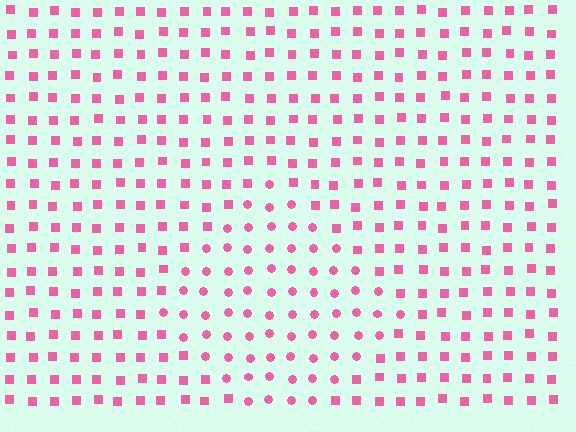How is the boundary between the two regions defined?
The boundary is defined by a change in element shape: circles inside vs. squares outside. All elements share the same color and spacing.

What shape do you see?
I see a diamond.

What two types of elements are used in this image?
The image uses circles inside the diamond region and squares outside it.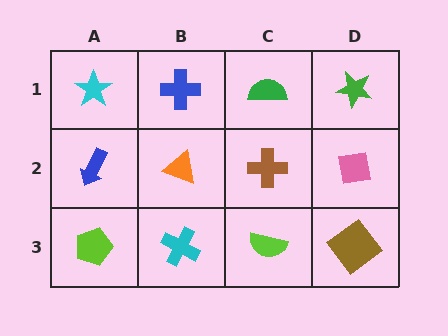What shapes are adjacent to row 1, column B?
An orange triangle (row 2, column B), a cyan star (row 1, column A), a green semicircle (row 1, column C).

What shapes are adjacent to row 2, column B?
A blue cross (row 1, column B), a cyan cross (row 3, column B), a blue arrow (row 2, column A), a brown cross (row 2, column C).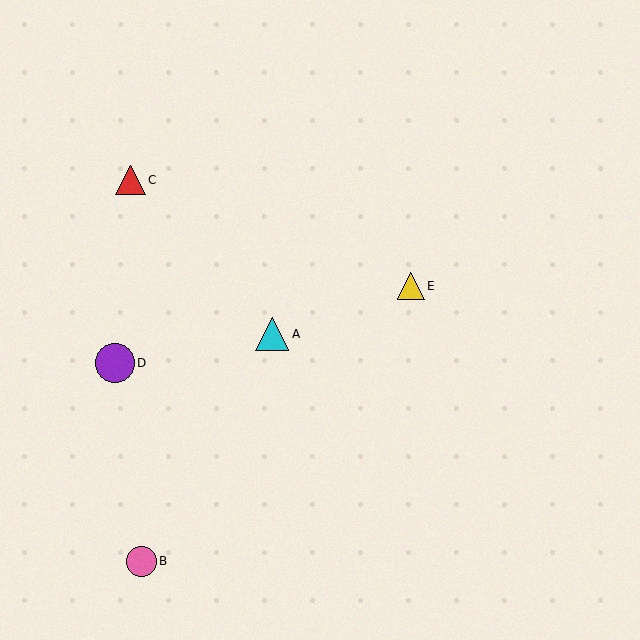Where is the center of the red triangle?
The center of the red triangle is at (130, 180).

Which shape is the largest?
The purple circle (labeled D) is the largest.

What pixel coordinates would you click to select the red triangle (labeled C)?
Click at (130, 180) to select the red triangle C.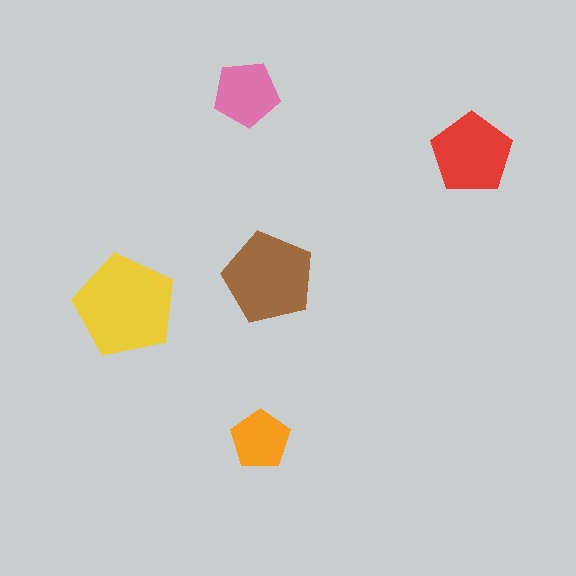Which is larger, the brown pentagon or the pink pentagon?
The brown one.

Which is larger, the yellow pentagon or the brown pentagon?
The yellow one.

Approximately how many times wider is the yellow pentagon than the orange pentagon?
About 1.5 times wider.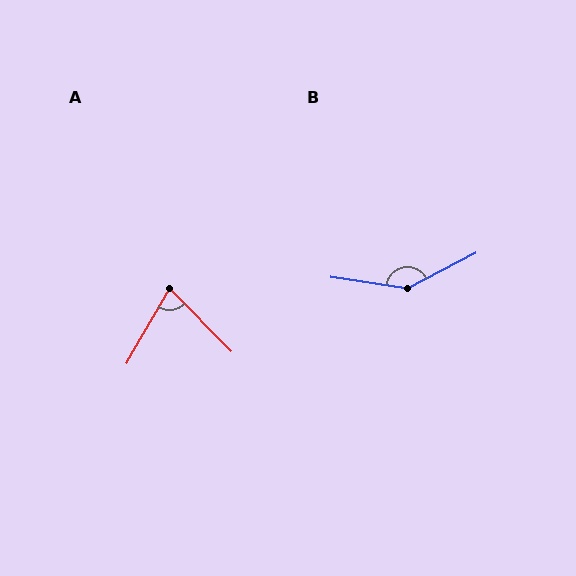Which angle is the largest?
B, at approximately 144 degrees.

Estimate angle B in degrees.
Approximately 144 degrees.